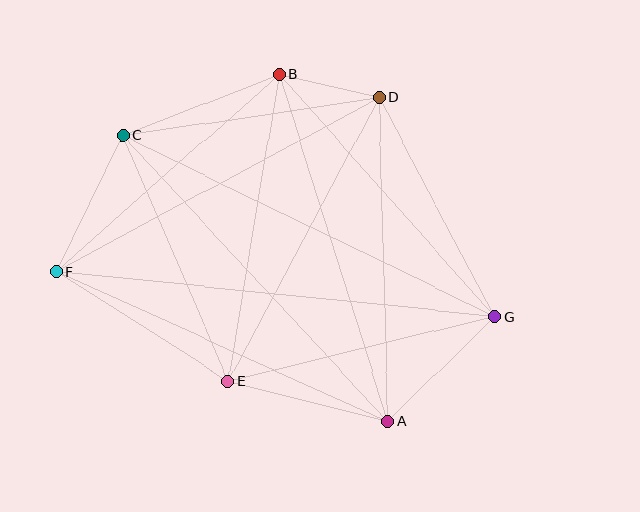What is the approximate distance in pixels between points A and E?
The distance between A and E is approximately 165 pixels.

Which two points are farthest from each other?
Points F and G are farthest from each other.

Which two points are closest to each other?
Points B and D are closest to each other.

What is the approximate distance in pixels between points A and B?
The distance between A and B is approximately 364 pixels.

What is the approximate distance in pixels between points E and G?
The distance between E and G is approximately 274 pixels.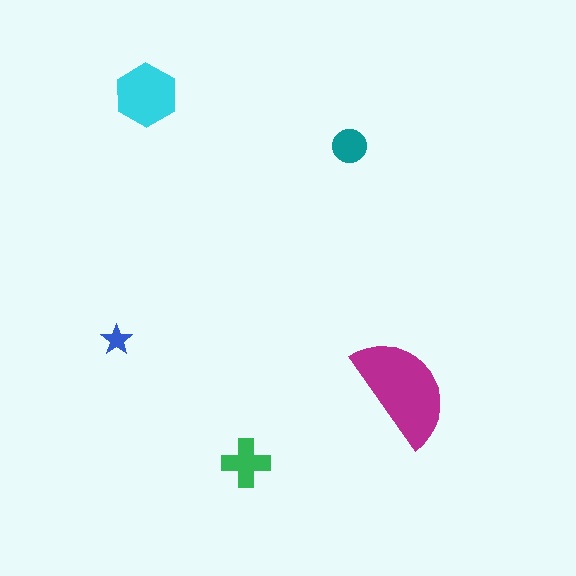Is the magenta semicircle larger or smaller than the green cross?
Larger.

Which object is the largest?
The magenta semicircle.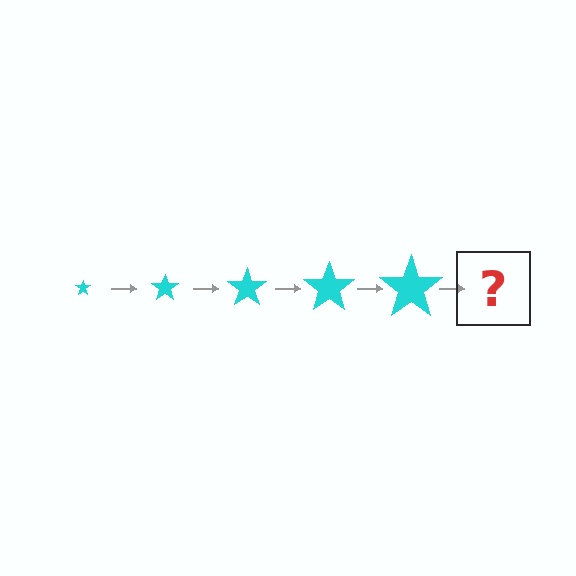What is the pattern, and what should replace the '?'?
The pattern is that the star gets progressively larger each step. The '?' should be a cyan star, larger than the previous one.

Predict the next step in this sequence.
The next step is a cyan star, larger than the previous one.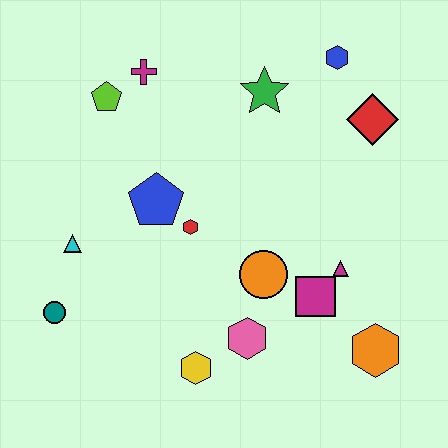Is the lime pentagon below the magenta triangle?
No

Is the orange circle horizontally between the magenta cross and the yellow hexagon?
No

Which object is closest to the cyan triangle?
The teal circle is closest to the cyan triangle.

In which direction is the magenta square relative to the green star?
The magenta square is below the green star.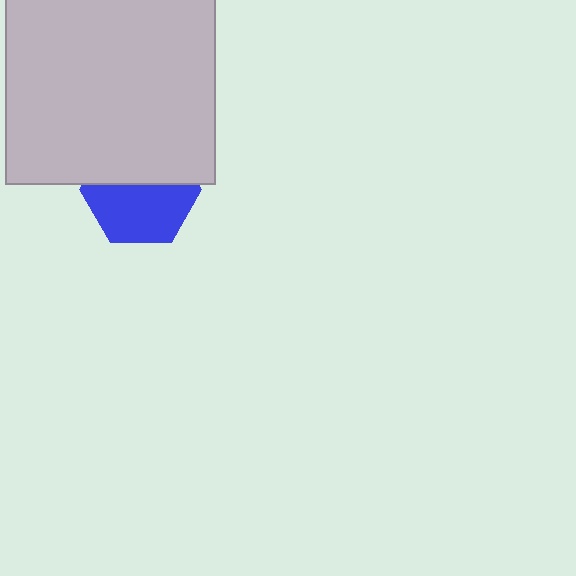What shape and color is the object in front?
The object in front is a light gray rectangle.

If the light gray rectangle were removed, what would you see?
You would see the complete blue hexagon.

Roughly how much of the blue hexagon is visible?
About half of it is visible (roughly 56%).